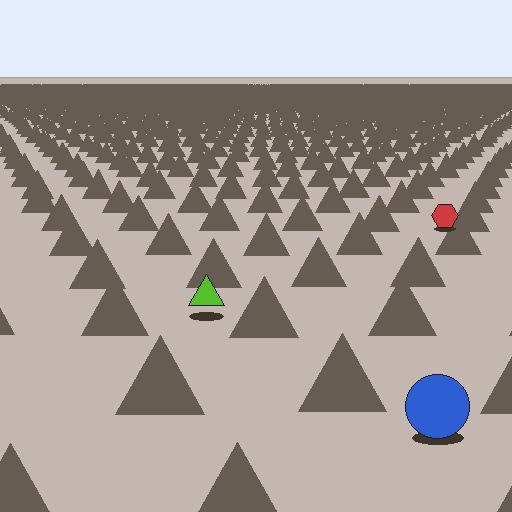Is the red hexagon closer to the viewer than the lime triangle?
No. The lime triangle is closer — you can tell from the texture gradient: the ground texture is coarser near it.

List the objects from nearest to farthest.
From nearest to farthest: the blue circle, the lime triangle, the red hexagon.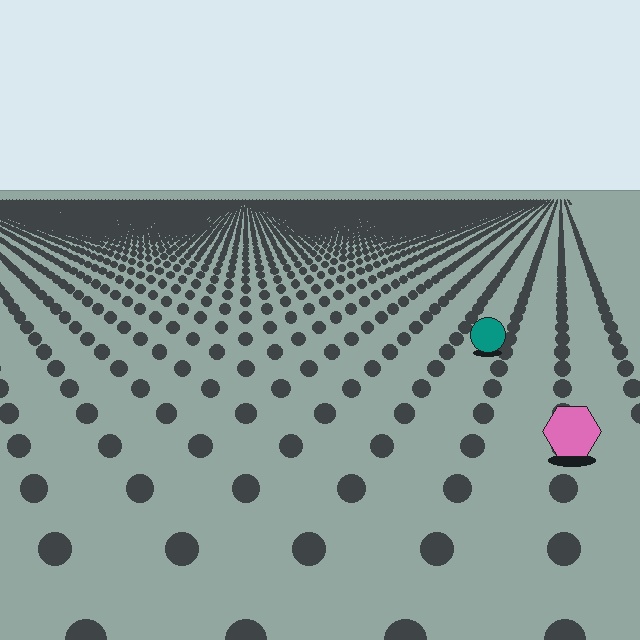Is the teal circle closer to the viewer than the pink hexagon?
No. The pink hexagon is closer — you can tell from the texture gradient: the ground texture is coarser near it.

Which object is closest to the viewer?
The pink hexagon is closest. The texture marks near it are larger and more spread out.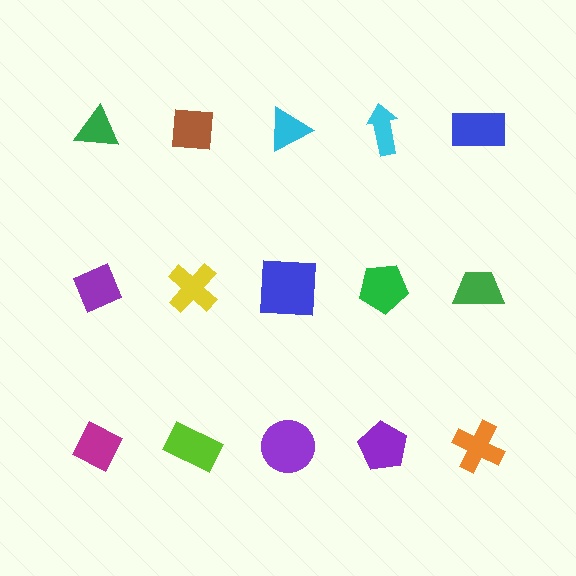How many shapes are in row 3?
5 shapes.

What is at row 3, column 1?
A magenta diamond.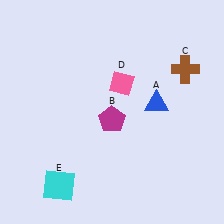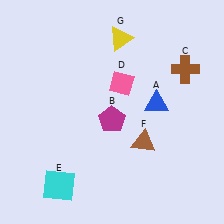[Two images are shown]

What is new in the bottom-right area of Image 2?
A brown triangle (F) was added in the bottom-right area of Image 2.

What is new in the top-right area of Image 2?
A yellow triangle (G) was added in the top-right area of Image 2.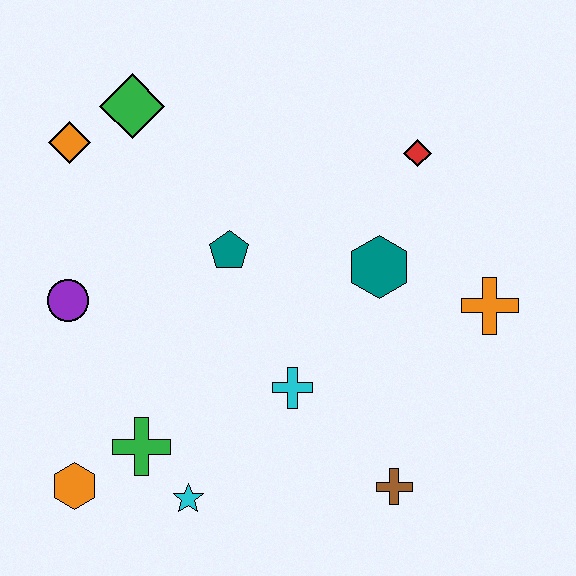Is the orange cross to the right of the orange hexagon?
Yes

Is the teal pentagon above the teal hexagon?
Yes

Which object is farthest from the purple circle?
The orange cross is farthest from the purple circle.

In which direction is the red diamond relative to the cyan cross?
The red diamond is above the cyan cross.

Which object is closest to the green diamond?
The orange diamond is closest to the green diamond.